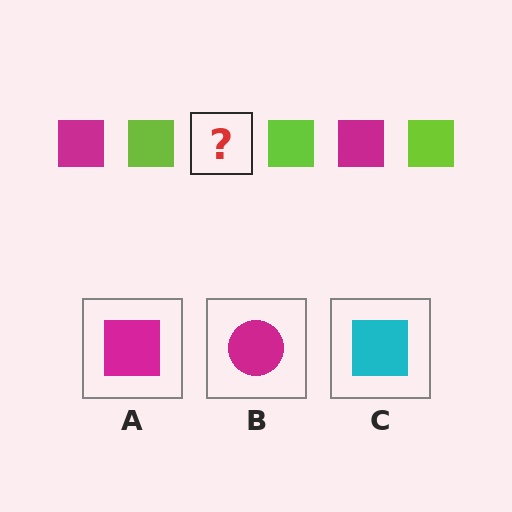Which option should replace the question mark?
Option A.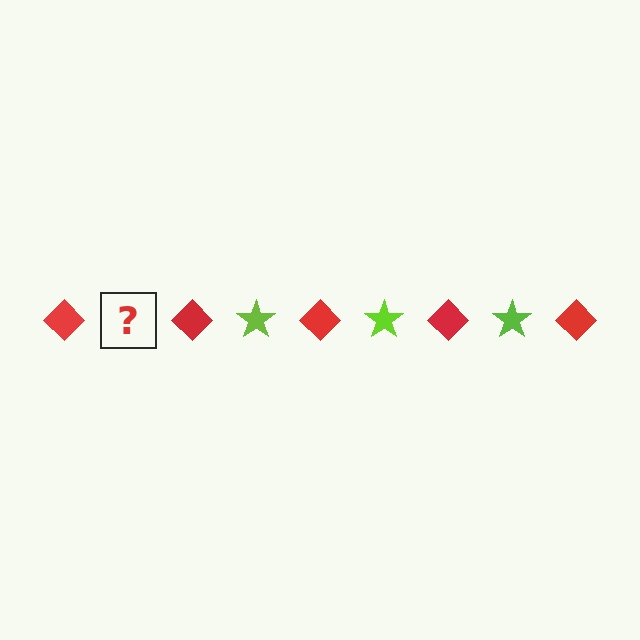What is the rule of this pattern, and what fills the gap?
The rule is that the pattern alternates between red diamond and lime star. The gap should be filled with a lime star.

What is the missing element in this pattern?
The missing element is a lime star.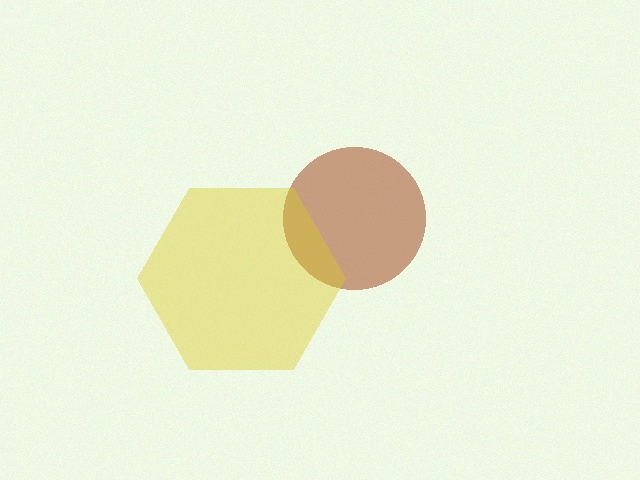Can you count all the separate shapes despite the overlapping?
Yes, there are 2 separate shapes.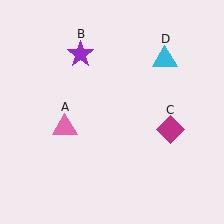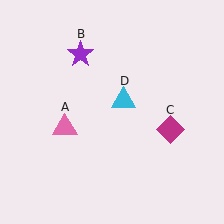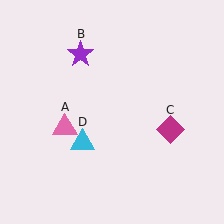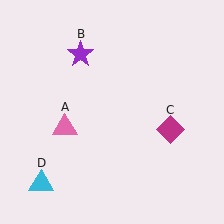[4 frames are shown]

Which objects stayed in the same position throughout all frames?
Pink triangle (object A) and purple star (object B) and magenta diamond (object C) remained stationary.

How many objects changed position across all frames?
1 object changed position: cyan triangle (object D).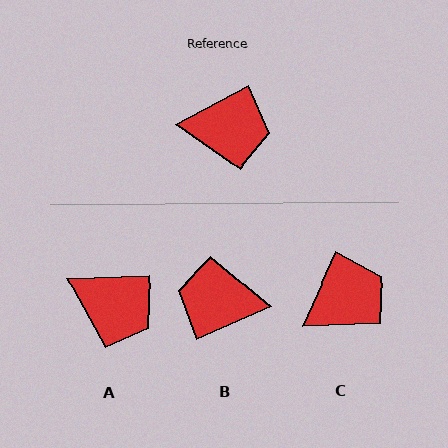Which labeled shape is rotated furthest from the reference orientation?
B, about 176 degrees away.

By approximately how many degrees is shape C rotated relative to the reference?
Approximately 37 degrees counter-clockwise.